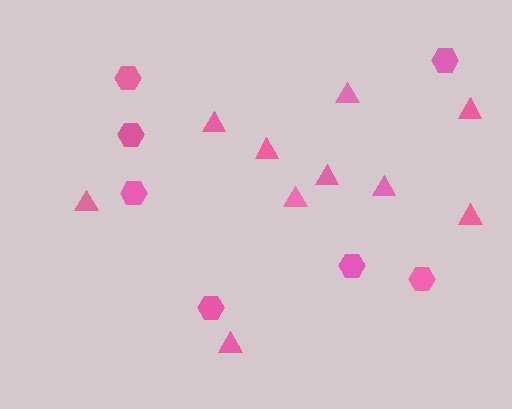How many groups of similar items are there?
There are 2 groups: one group of hexagons (7) and one group of triangles (10).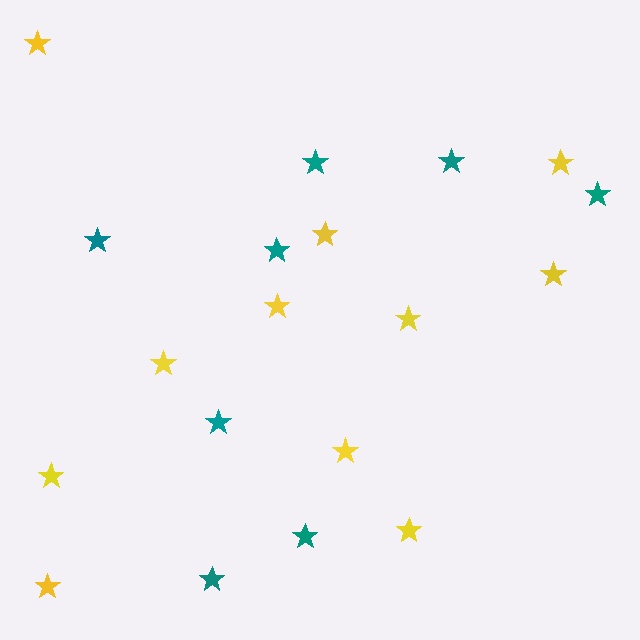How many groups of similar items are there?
There are 2 groups: one group of teal stars (8) and one group of yellow stars (11).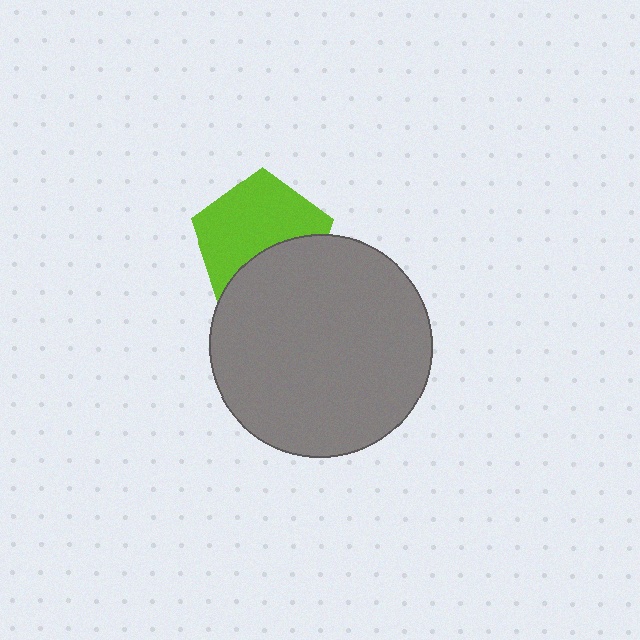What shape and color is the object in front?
The object in front is a gray circle.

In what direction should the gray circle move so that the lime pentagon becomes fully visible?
The gray circle should move down. That is the shortest direction to clear the overlap and leave the lime pentagon fully visible.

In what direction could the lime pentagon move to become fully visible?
The lime pentagon could move up. That would shift it out from behind the gray circle entirely.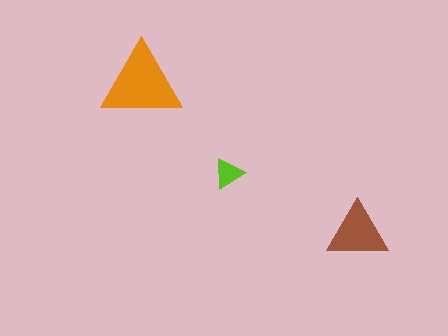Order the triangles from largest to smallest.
the orange one, the brown one, the lime one.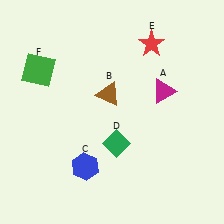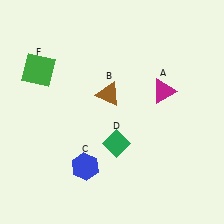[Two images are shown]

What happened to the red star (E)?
The red star (E) was removed in Image 2. It was in the top-right area of Image 1.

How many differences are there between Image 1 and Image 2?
There is 1 difference between the two images.